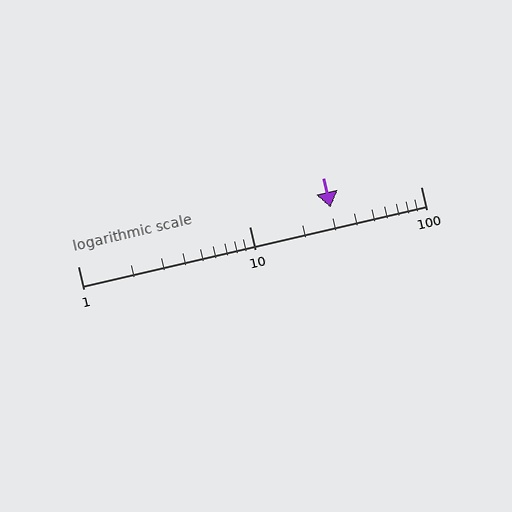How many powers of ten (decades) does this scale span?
The scale spans 2 decades, from 1 to 100.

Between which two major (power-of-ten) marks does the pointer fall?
The pointer is between 10 and 100.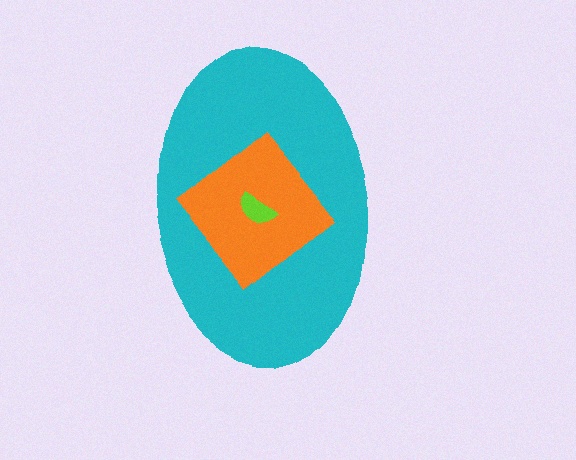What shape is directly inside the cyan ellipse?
The orange diamond.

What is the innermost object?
The lime semicircle.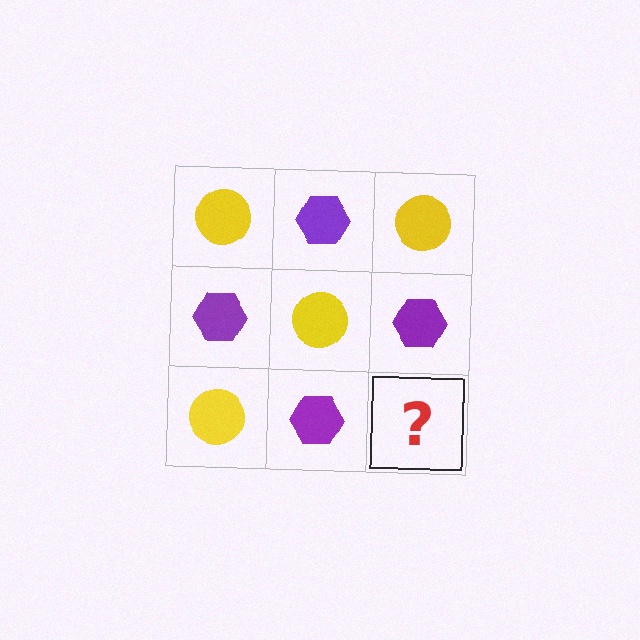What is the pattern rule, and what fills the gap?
The rule is that it alternates yellow circle and purple hexagon in a checkerboard pattern. The gap should be filled with a yellow circle.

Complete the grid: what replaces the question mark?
The question mark should be replaced with a yellow circle.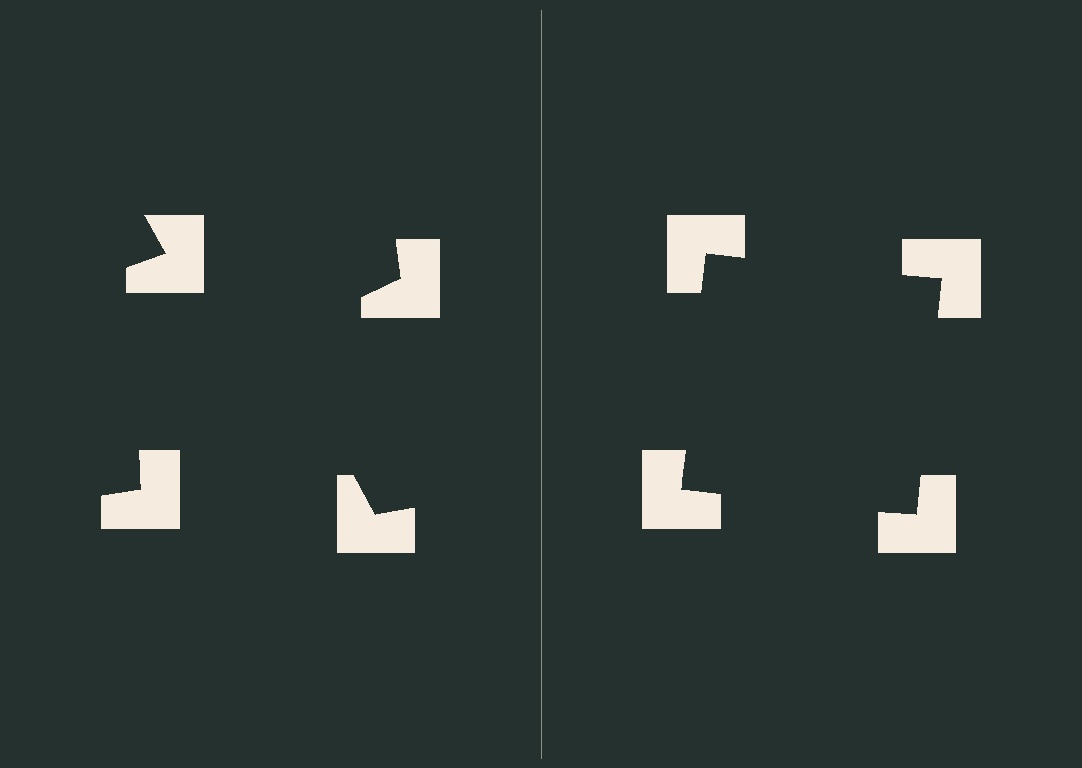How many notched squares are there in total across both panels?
8 — 4 on each side.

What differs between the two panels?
The notched squares are positioned identically on both sides; only the wedge orientations differ. On the right they align to a square; on the left they are misaligned.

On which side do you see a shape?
An illusory square appears on the right side. On the left side the wedge cuts are rotated, so no coherent shape forms.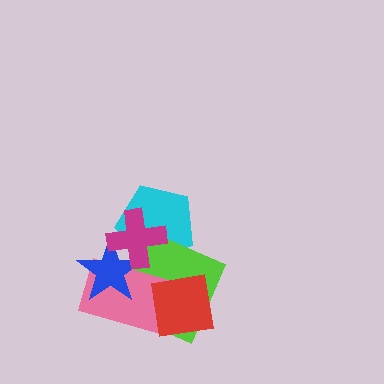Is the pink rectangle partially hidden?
Yes, it is partially covered by another shape.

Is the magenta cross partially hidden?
No, no other shape covers it.